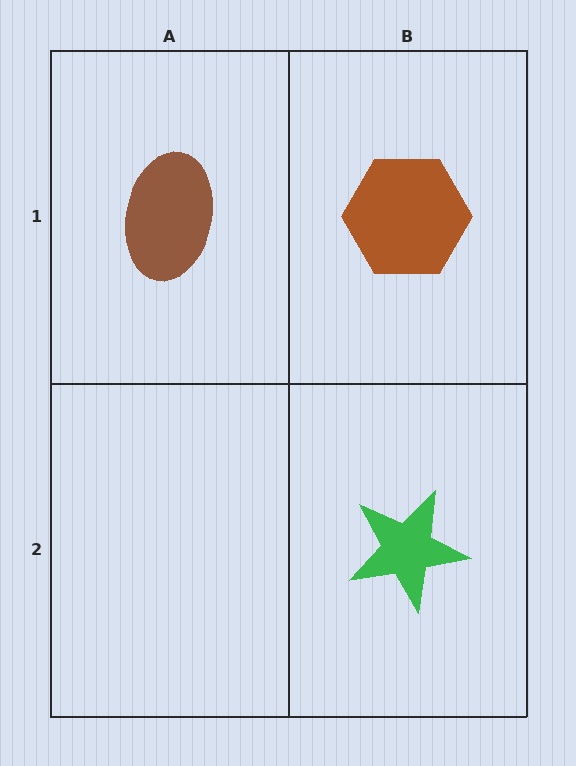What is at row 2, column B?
A green star.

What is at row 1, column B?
A brown hexagon.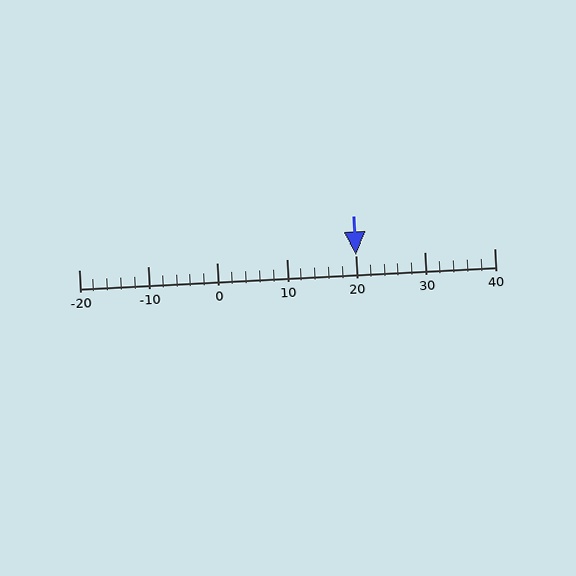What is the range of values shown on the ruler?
The ruler shows values from -20 to 40.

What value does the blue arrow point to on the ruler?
The blue arrow points to approximately 20.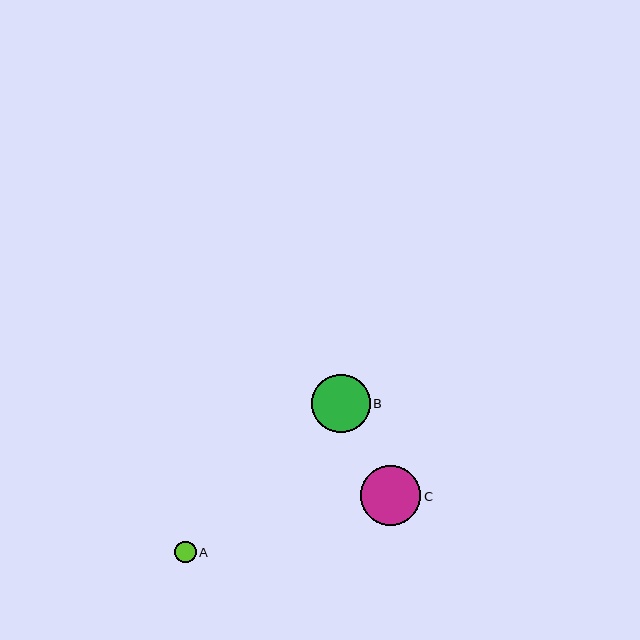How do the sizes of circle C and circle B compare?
Circle C and circle B are approximately the same size.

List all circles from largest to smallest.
From largest to smallest: C, B, A.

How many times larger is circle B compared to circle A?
Circle B is approximately 2.7 times the size of circle A.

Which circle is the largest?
Circle C is the largest with a size of approximately 61 pixels.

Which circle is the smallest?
Circle A is the smallest with a size of approximately 22 pixels.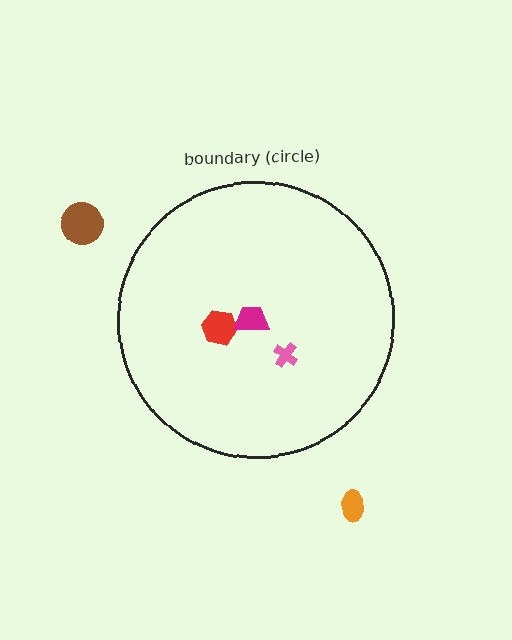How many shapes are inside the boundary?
3 inside, 2 outside.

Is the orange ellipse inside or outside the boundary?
Outside.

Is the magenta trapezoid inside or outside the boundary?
Inside.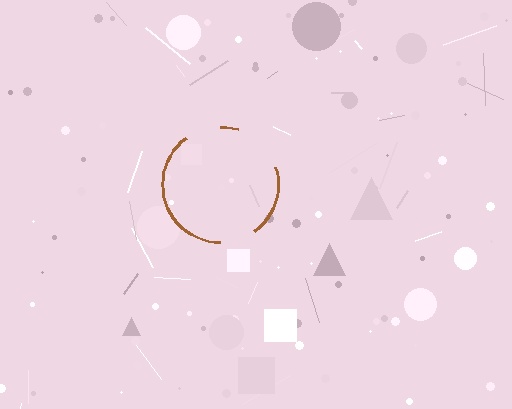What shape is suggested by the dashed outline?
The dashed outline suggests a circle.